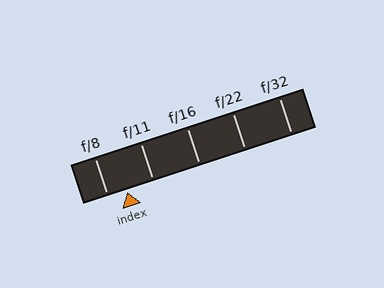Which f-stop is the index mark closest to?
The index mark is closest to f/8.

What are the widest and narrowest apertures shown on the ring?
The widest aperture shown is f/8 and the narrowest is f/32.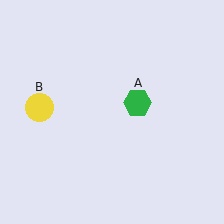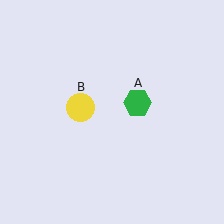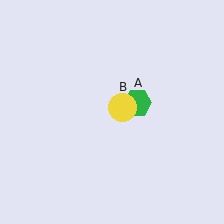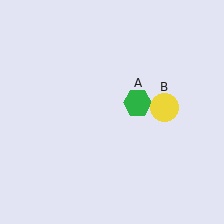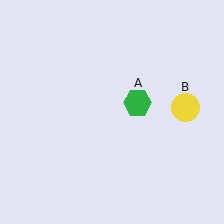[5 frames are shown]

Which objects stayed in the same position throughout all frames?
Green hexagon (object A) remained stationary.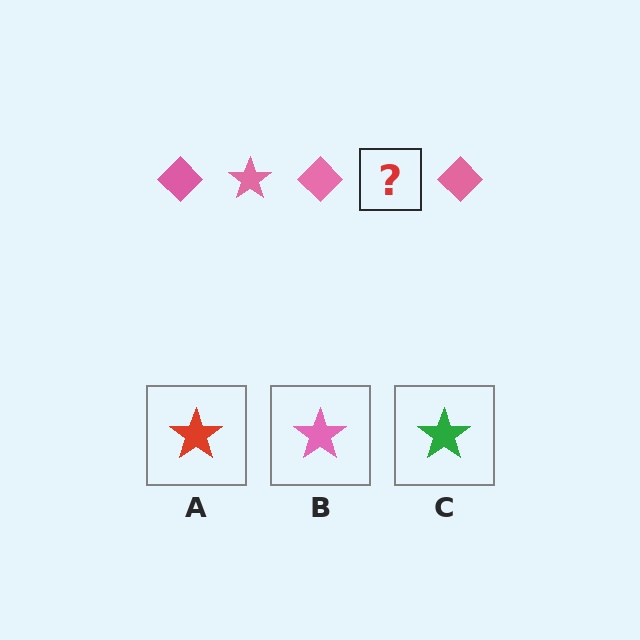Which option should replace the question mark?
Option B.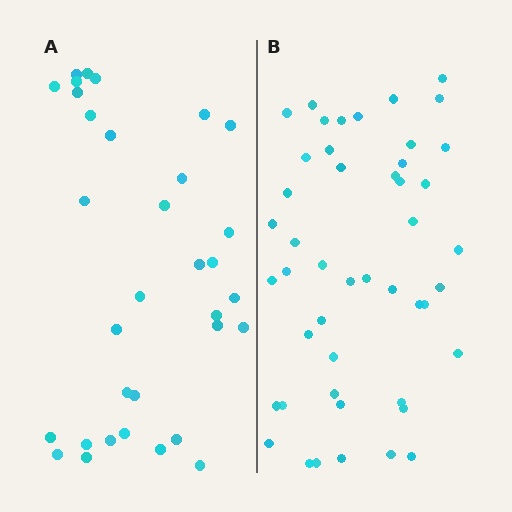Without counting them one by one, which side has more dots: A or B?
Region B (the right region) has more dots.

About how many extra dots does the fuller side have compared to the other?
Region B has approximately 15 more dots than region A.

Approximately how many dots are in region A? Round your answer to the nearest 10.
About 30 dots. (The exact count is 33, which rounds to 30.)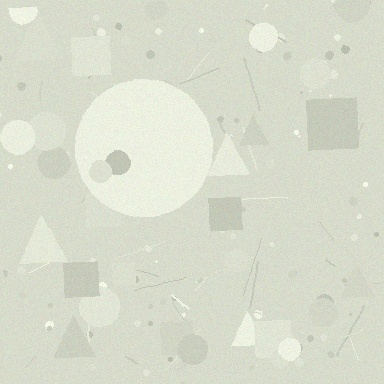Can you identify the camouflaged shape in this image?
The camouflaged shape is a circle.